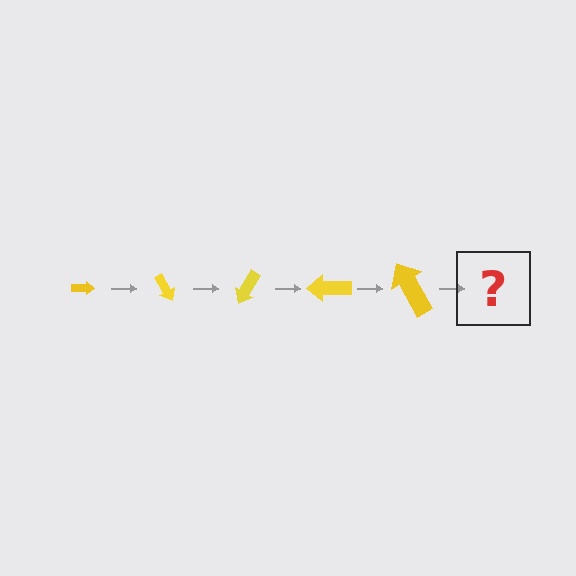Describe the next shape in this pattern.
It should be an arrow, larger than the previous one and rotated 300 degrees from the start.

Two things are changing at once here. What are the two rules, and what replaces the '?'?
The two rules are that the arrow grows larger each step and it rotates 60 degrees each step. The '?' should be an arrow, larger than the previous one and rotated 300 degrees from the start.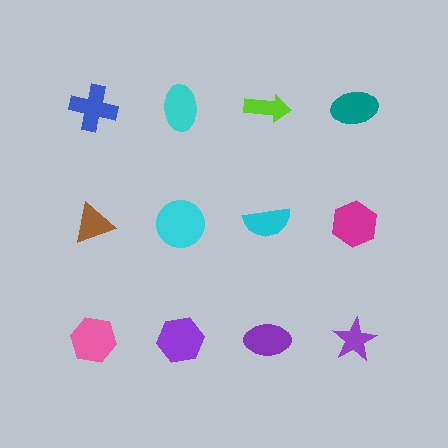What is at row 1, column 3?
A lime arrow.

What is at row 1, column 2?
A cyan ellipse.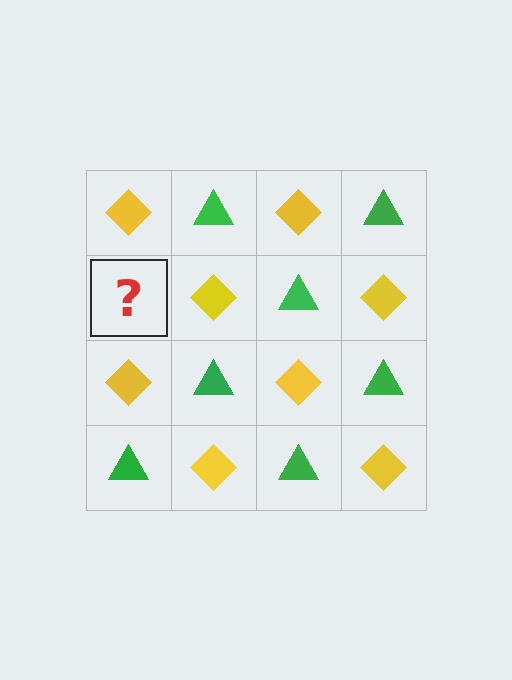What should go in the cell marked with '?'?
The missing cell should contain a green triangle.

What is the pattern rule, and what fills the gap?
The rule is that it alternates yellow diamond and green triangle in a checkerboard pattern. The gap should be filled with a green triangle.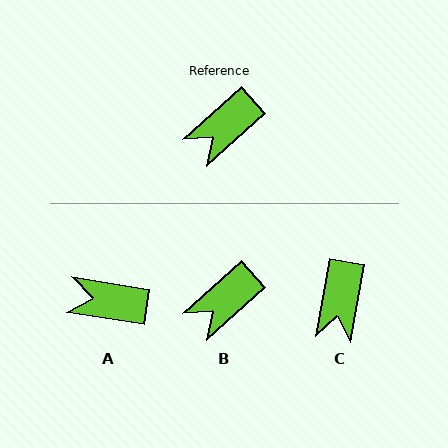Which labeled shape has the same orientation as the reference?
B.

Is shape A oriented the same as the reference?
No, it is off by about 51 degrees.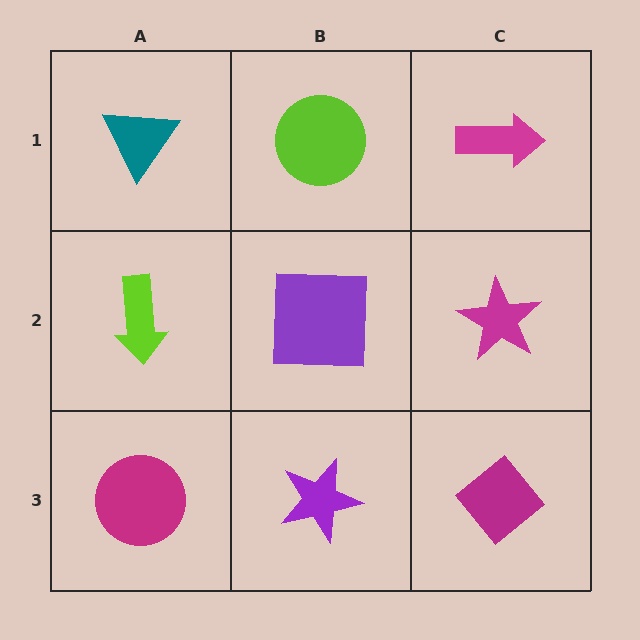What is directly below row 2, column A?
A magenta circle.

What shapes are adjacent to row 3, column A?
A lime arrow (row 2, column A), a purple star (row 3, column B).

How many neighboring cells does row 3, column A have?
2.